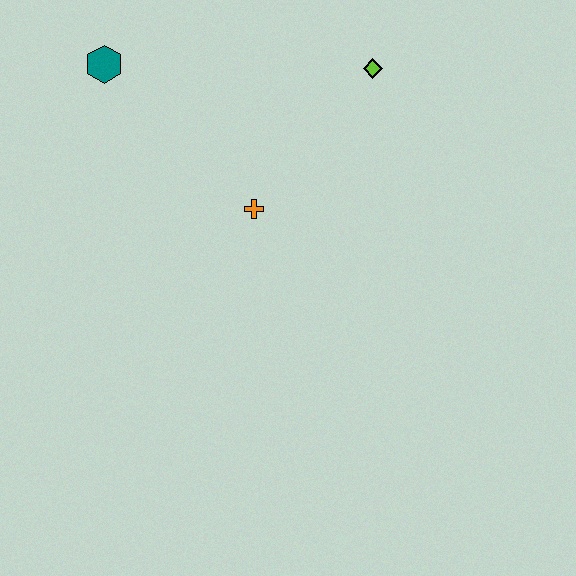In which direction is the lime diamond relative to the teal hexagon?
The lime diamond is to the right of the teal hexagon.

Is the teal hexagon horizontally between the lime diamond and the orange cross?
No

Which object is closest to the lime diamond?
The orange cross is closest to the lime diamond.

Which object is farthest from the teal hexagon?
The lime diamond is farthest from the teal hexagon.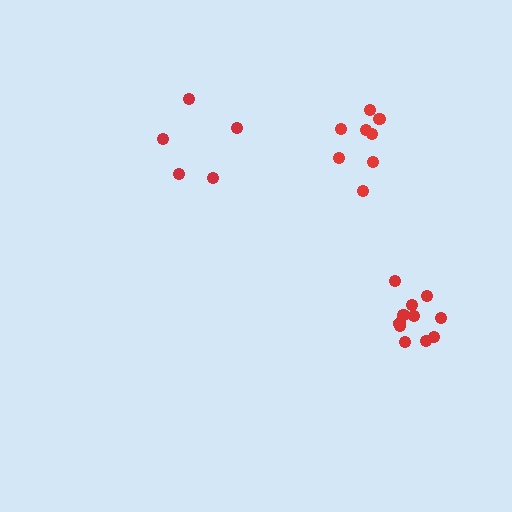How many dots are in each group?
Group 1: 8 dots, Group 2: 5 dots, Group 3: 11 dots (24 total).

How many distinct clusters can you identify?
There are 3 distinct clusters.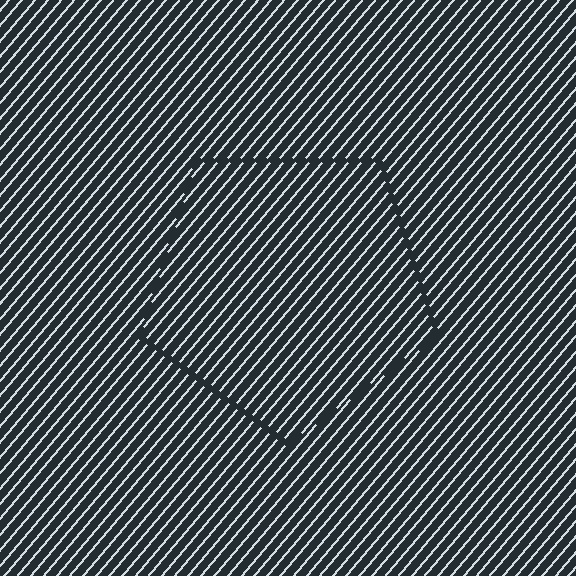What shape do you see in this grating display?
An illusory pentagon. The interior of the shape contains the same grating, shifted by half a period — the contour is defined by the phase discontinuity where line-ends from the inner and outer gratings abut.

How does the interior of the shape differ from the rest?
The interior of the shape contains the same grating, shifted by half a period — the contour is defined by the phase discontinuity where line-ends from the inner and outer gratings abut.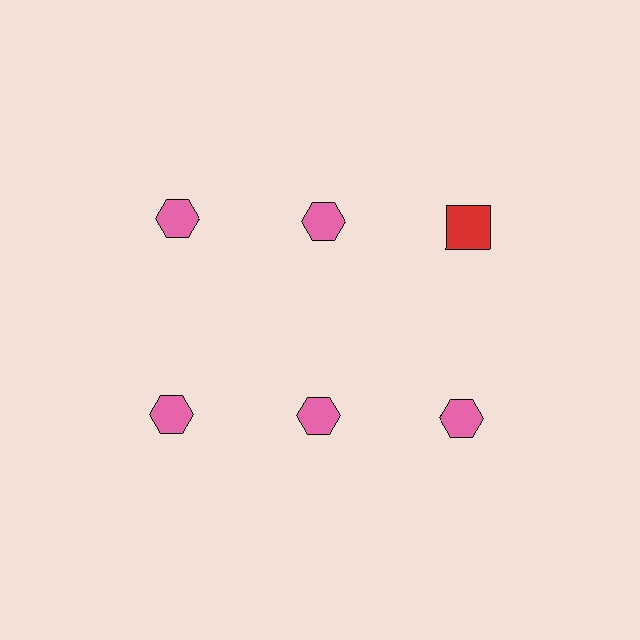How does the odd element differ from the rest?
It differs in both color (red instead of pink) and shape (square instead of hexagon).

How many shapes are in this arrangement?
There are 6 shapes arranged in a grid pattern.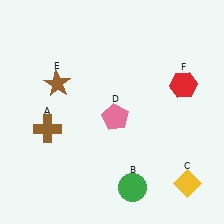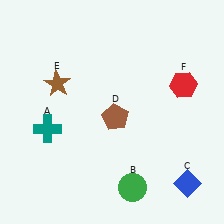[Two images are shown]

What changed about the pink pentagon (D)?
In Image 1, D is pink. In Image 2, it changed to brown.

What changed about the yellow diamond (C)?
In Image 1, C is yellow. In Image 2, it changed to blue.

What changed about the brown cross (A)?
In Image 1, A is brown. In Image 2, it changed to teal.